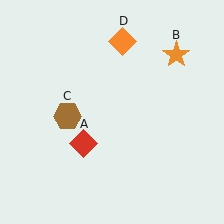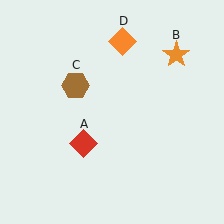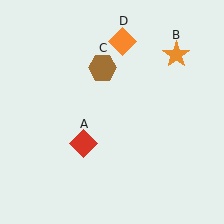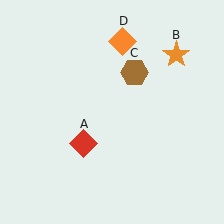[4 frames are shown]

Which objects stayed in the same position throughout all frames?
Red diamond (object A) and orange star (object B) and orange diamond (object D) remained stationary.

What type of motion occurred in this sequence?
The brown hexagon (object C) rotated clockwise around the center of the scene.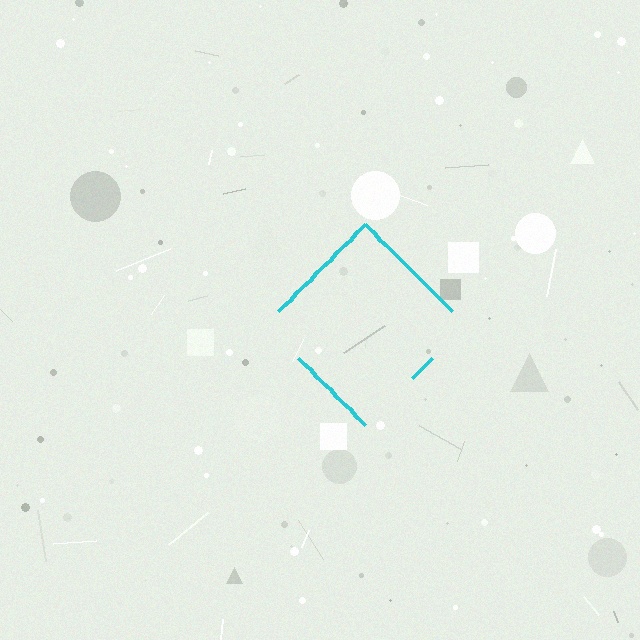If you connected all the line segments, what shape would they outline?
They would outline a diamond.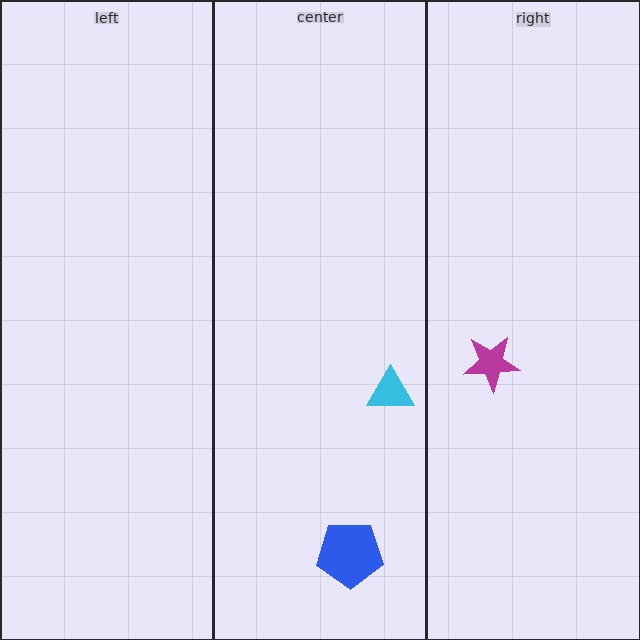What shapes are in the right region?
The magenta star.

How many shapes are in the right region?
1.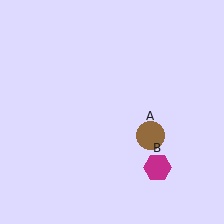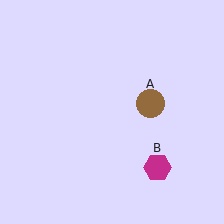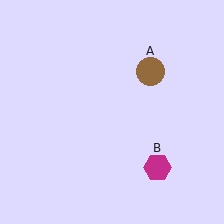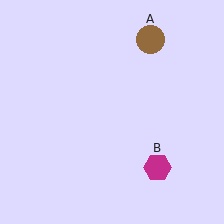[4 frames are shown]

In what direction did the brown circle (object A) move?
The brown circle (object A) moved up.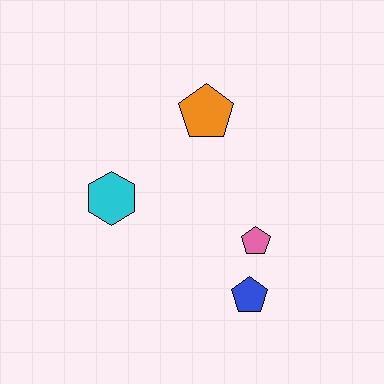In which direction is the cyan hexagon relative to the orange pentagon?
The cyan hexagon is to the left of the orange pentagon.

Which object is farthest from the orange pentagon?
The blue pentagon is farthest from the orange pentagon.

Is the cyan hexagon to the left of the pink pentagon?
Yes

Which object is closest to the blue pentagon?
The pink pentagon is closest to the blue pentagon.